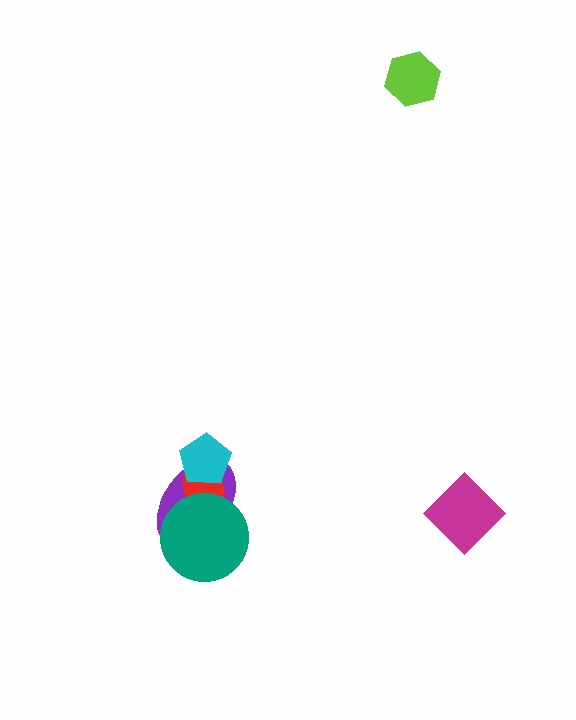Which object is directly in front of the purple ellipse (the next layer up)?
The red ellipse is directly in front of the purple ellipse.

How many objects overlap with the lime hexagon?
0 objects overlap with the lime hexagon.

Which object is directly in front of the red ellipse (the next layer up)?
The cyan pentagon is directly in front of the red ellipse.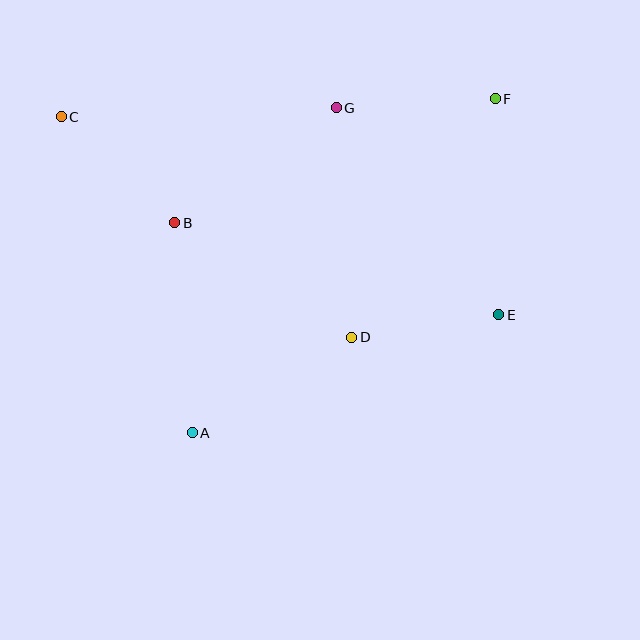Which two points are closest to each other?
Points D and E are closest to each other.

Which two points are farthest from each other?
Points C and E are farthest from each other.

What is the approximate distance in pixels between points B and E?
The distance between B and E is approximately 337 pixels.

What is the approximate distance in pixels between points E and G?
The distance between E and G is approximately 263 pixels.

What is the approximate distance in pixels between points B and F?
The distance between B and F is approximately 344 pixels.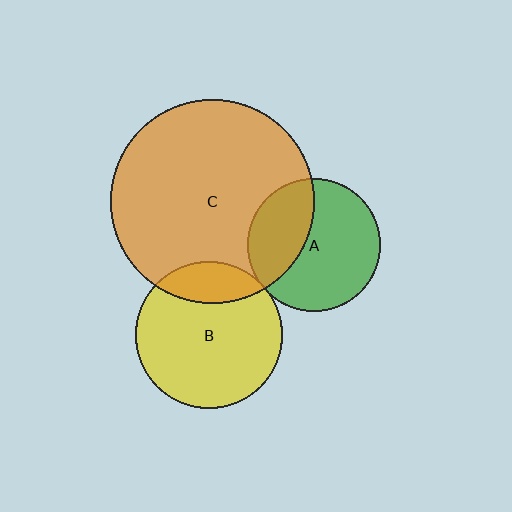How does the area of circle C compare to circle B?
Approximately 1.9 times.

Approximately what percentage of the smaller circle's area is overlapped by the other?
Approximately 20%.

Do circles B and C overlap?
Yes.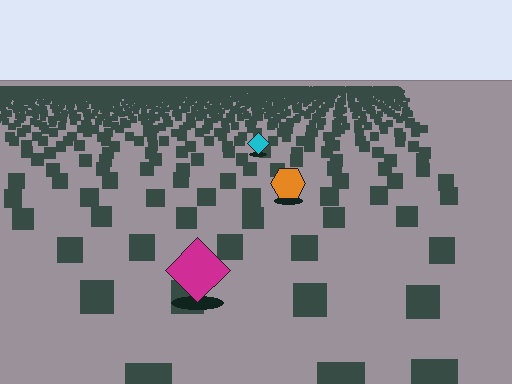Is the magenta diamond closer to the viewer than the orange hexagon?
Yes. The magenta diamond is closer — you can tell from the texture gradient: the ground texture is coarser near it.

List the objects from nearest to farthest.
From nearest to farthest: the magenta diamond, the orange hexagon, the cyan diamond.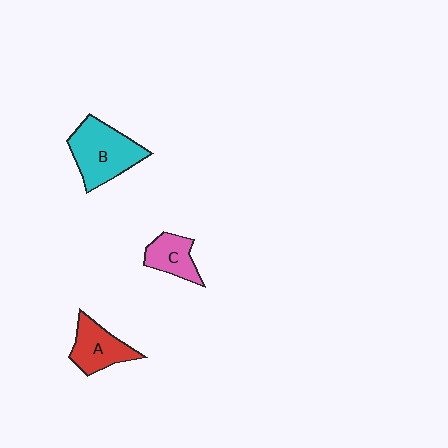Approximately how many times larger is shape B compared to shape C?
Approximately 1.9 times.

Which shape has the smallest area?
Shape C (pink).